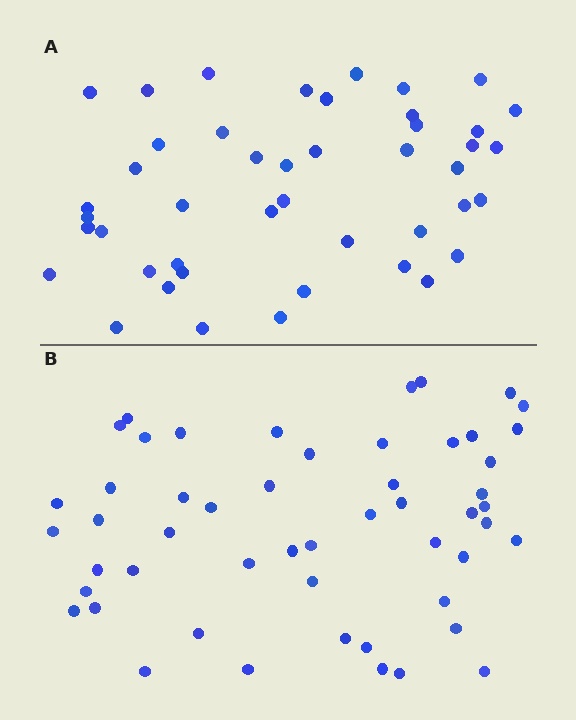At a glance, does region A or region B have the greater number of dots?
Region B (the bottom region) has more dots.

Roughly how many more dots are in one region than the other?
Region B has roughly 8 or so more dots than region A.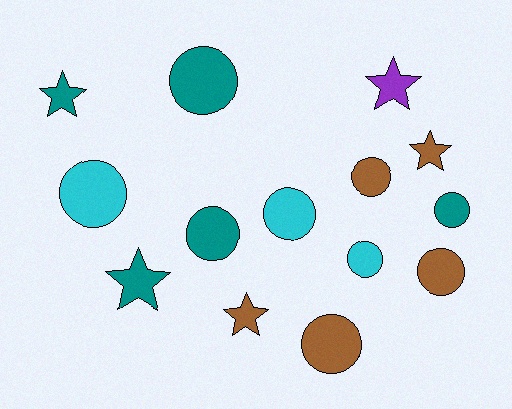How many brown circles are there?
There are 3 brown circles.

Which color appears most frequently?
Teal, with 5 objects.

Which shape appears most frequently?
Circle, with 9 objects.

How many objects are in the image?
There are 14 objects.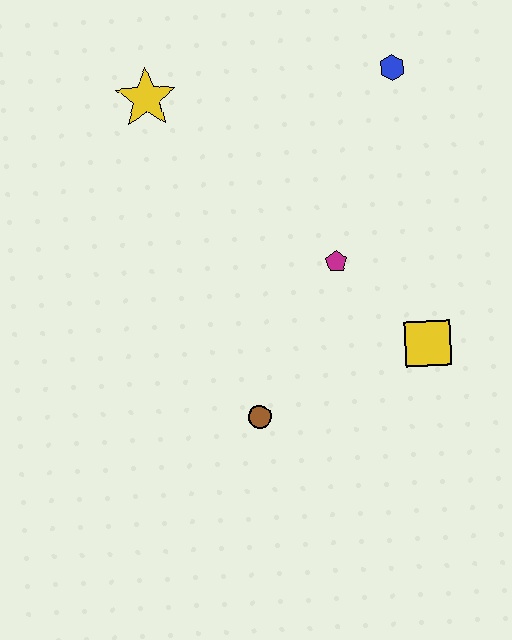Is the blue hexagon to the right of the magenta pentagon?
Yes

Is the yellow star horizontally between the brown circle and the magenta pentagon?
No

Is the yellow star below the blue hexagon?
Yes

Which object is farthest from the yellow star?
The yellow square is farthest from the yellow star.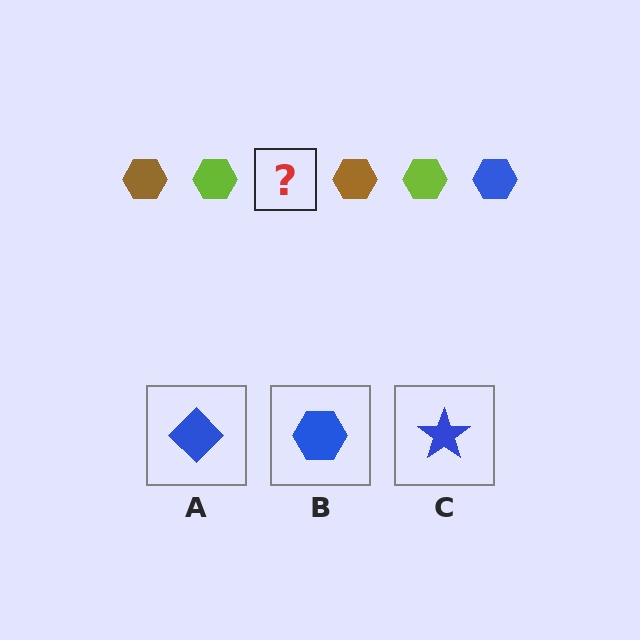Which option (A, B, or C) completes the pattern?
B.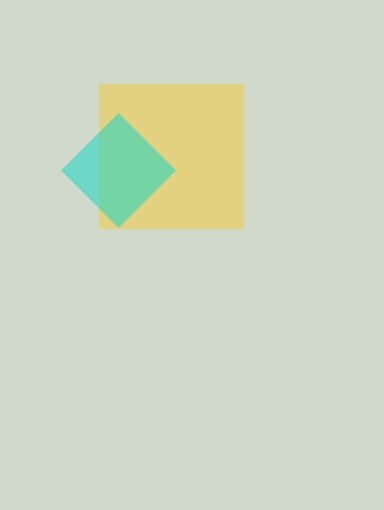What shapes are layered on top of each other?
The layered shapes are: a yellow square, a cyan diamond.